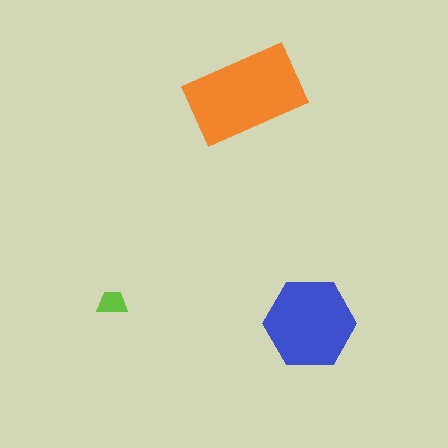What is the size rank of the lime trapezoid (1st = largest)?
3rd.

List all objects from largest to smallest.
The orange rectangle, the blue hexagon, the lime trapezoid.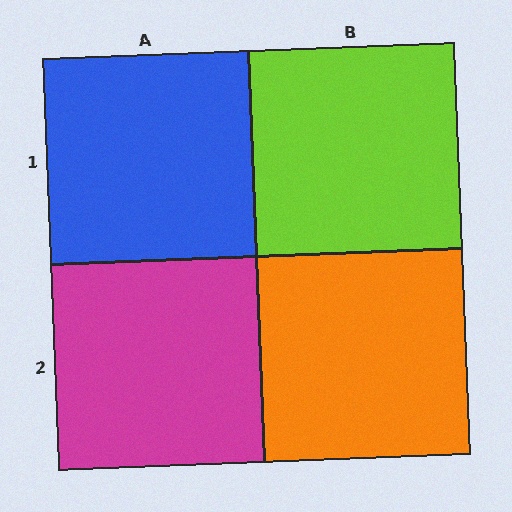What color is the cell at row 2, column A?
Magenta.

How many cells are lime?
1 cell is lime.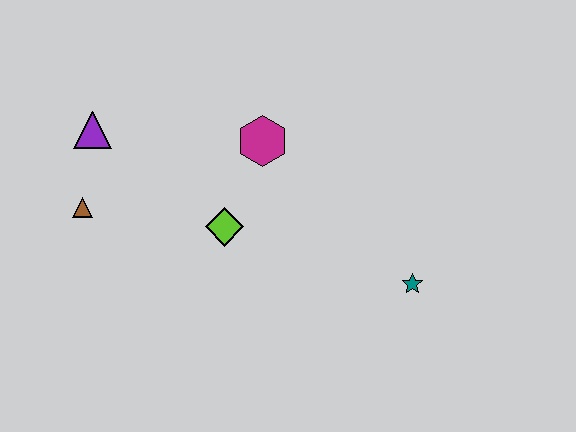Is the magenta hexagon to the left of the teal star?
Yes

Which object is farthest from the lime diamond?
The teal star is farthest from the lime diamond.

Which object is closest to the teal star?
The lime diamond is closest to the teal star.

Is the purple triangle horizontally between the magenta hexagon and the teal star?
No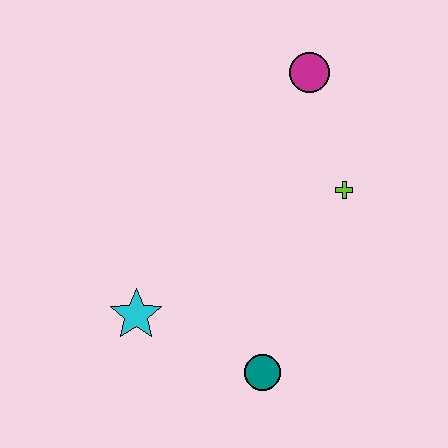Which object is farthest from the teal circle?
The magenta circle is farthest from the teal circle.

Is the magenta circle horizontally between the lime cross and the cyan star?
Yes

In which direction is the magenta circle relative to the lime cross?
The magenta circle is above the lime cross.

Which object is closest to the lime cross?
The magenta circle is closest to the lime cross.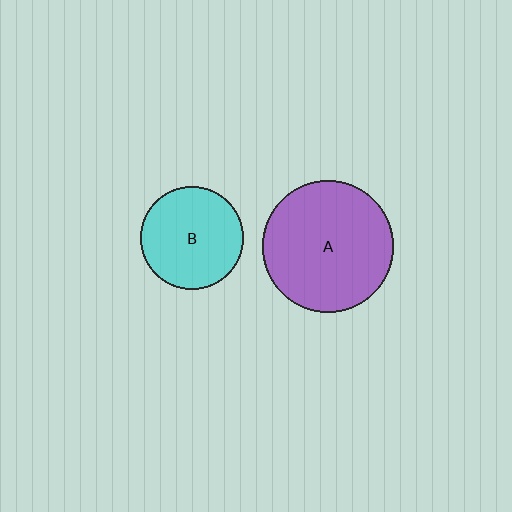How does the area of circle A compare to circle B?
Approximately 1.6 times.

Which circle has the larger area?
Circle A (purple).